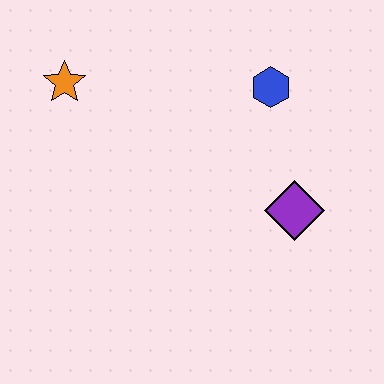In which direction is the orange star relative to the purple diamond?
The orange star is to the left of the purple diamond.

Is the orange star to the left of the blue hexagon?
Yes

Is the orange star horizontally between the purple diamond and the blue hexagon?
No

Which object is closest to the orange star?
The blue hexagon is closest to the orange star.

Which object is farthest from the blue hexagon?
The orange star is farthest from the blue hexagon.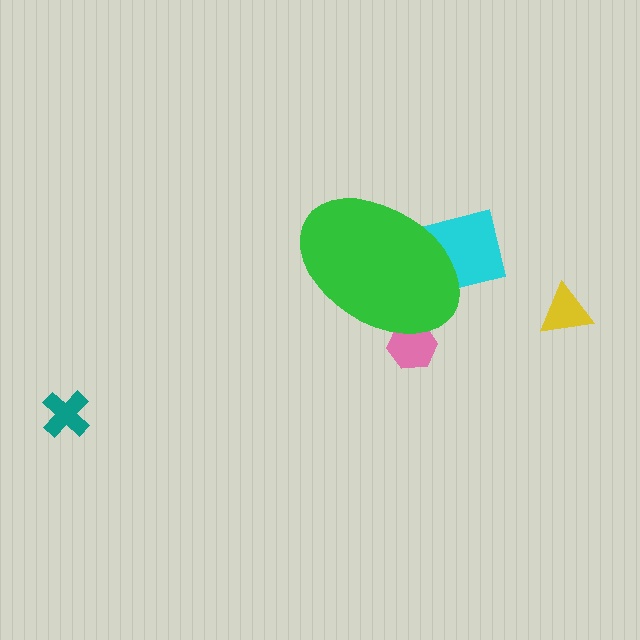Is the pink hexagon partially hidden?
Yes, the pink hexagon is partially hidden behind the green ellipse.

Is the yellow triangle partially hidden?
No, the yellow triangle is fully visible.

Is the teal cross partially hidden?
No, the teal cross is fully visible.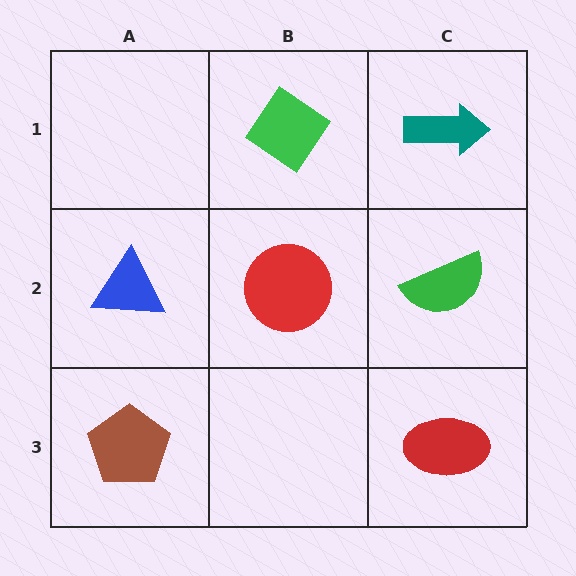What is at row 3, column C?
A red ellipse.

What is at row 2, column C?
A green semicircle.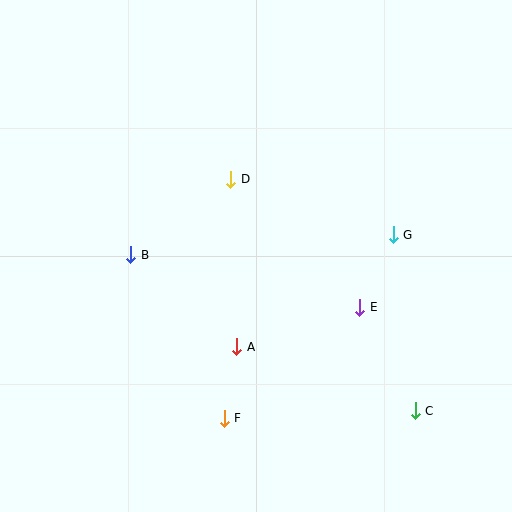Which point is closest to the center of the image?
Point D at (231, 179) is closest to the center.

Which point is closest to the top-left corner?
Point B is closest to the top-left corner.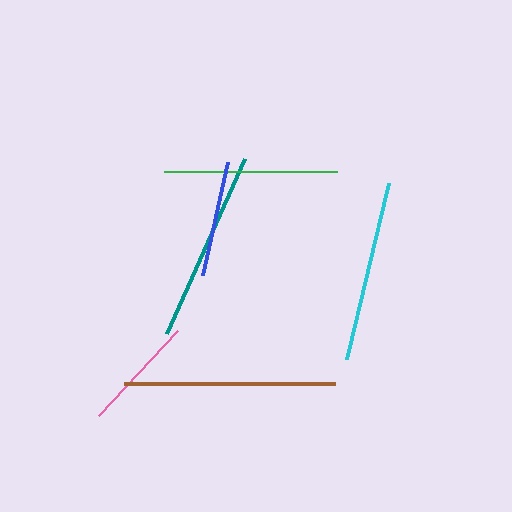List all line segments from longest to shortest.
From longest to shortest: brown, teal, cyan, green, blue, pink.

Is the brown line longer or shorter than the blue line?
The brown line is longer than the blue line.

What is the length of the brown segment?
The brown segment is approximately 211 pixels long.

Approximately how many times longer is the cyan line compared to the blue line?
The cyan line is approximately 1.6 times the length of the blue line.